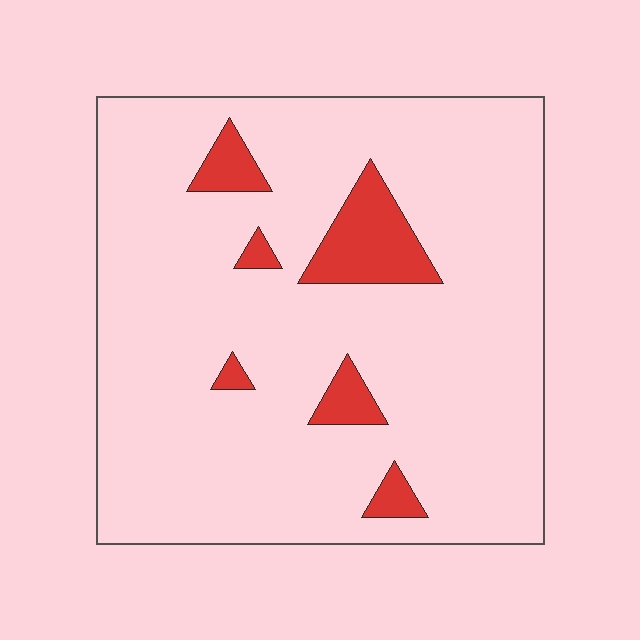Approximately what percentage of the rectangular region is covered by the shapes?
Approximately 10%.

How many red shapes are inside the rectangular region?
6.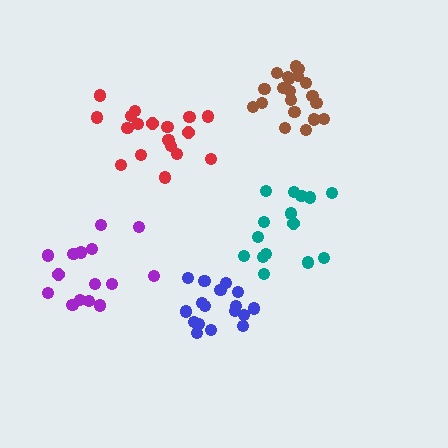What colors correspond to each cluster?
The clusters are colored: blue, red, teal, purple, brown.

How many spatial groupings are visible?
There are 5 spatial groupings.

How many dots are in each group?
Group 1: 17 dots, Group 2: 18 dots, Group 3: 15 dots, Group 4: 15 dots, Group 5: 20 dots (85 total).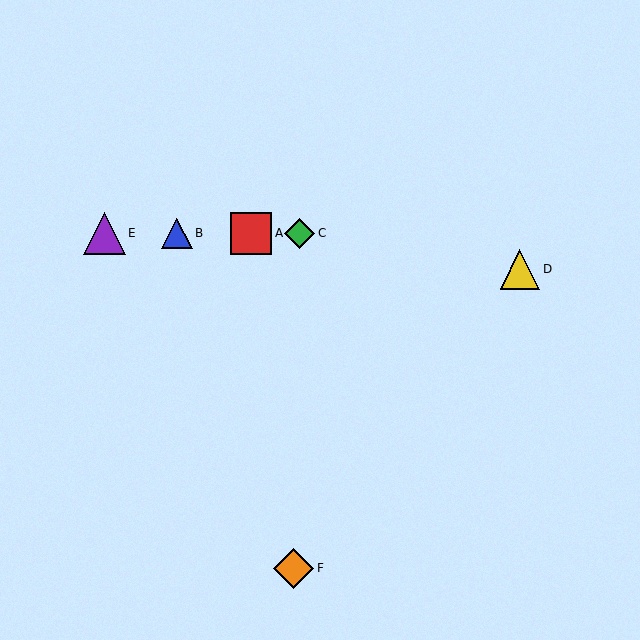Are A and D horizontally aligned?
No, A is at y≈233 and D is at y≈269.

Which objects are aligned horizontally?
Objects A, B, C, E are aligned horizontally.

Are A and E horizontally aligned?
Yes, both are at y≈233.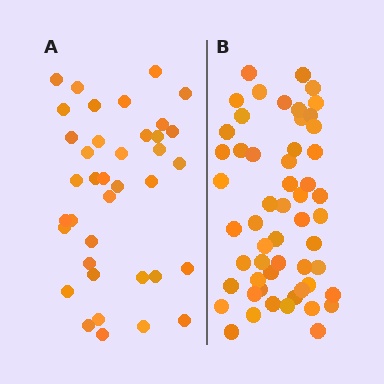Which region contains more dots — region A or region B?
Region B (the right region) has more dots.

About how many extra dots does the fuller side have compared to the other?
Region B has approximately 15 more dots than region A.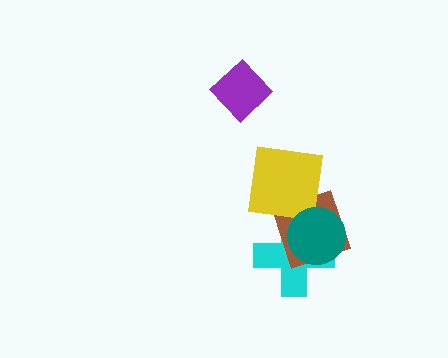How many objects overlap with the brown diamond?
3 objects overlap with the brown diamond.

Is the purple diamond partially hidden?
No, no other shape covers it.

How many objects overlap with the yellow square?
3 objects overlap with the yellow square.